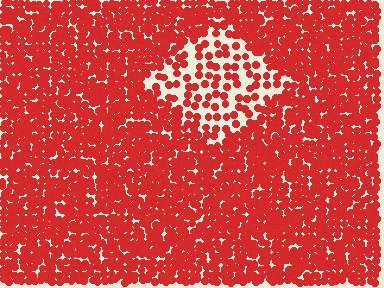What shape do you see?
I see a diamond.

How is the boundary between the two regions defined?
The boundary is defined by a change in element density (approximately 2.6x ratio). All elements are the same color, size, and shape.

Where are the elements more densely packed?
The elements are more densely packed outside the diamond boundary.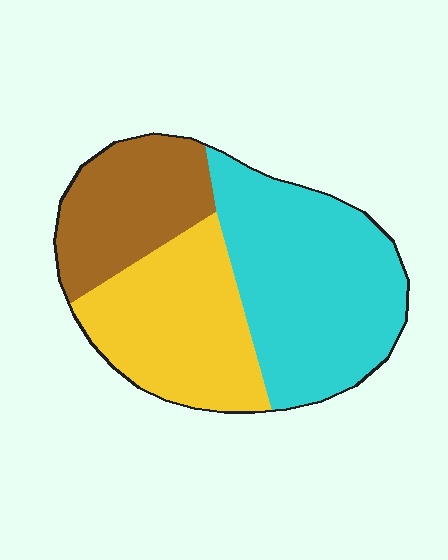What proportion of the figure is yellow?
Yellow covers roughly 30% of the figure.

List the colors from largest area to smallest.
From largest to smallest: cyan, yellow, brown.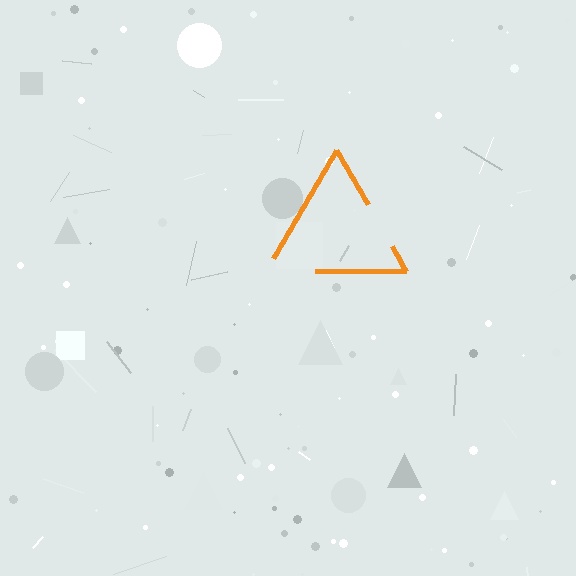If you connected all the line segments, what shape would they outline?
They would outline a triangle.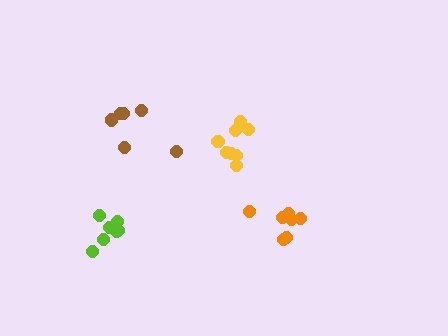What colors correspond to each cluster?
The clusters are colored: yellow, orange, brown, lime.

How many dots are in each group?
Group 1: 8 dots, Group 2: 7 dots, Group 3: 6 dots, Group 4: 7 dots (28 total).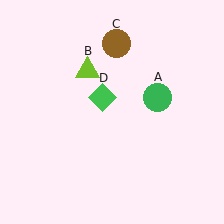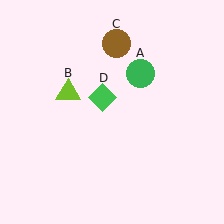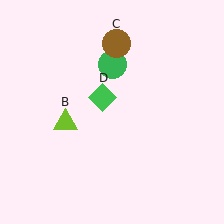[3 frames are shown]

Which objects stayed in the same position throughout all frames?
Brown circle (object C) and green diamond (object D) remained stationary.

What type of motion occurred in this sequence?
The green circle (object A), lime triangle (object B) rotated counterclockwise around the center of the scene.